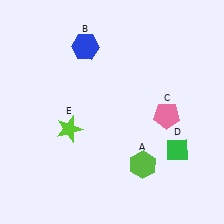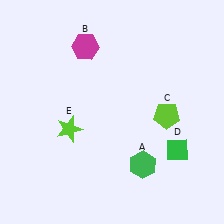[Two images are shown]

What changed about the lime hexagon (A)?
In Image 1, A is lime. In Image 2, it changed to green.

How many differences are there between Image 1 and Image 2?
There are 3 differences between the two images.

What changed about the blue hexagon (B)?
In Image 1, B is blue. In Image 2, it changed to magenta.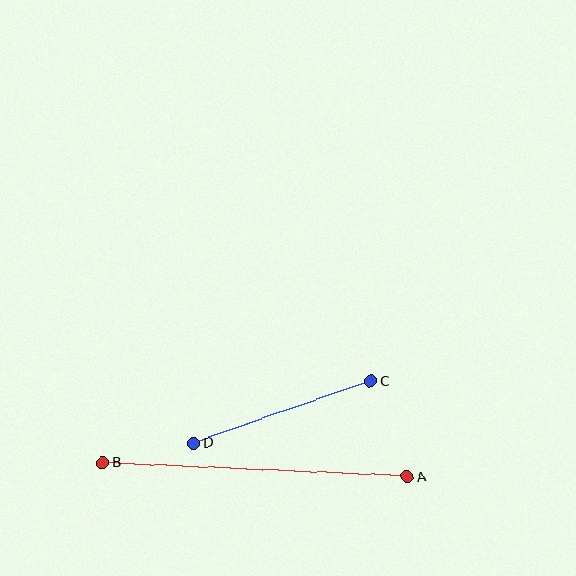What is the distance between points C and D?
The distance is approximately 188 pixels.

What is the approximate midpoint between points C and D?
The midpoint is at approximately (282, 412) pixels.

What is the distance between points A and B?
The distance is approximately 305 pixels.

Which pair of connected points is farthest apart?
Points A and B are farthest apart.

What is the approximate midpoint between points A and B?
The midpoint is at approximately (255, 470) pixels.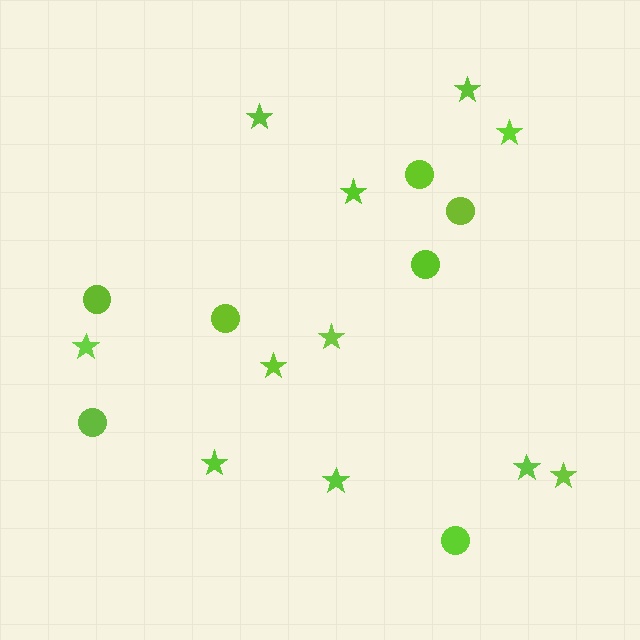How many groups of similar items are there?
There are 2 groups: one group of stars (11) and one group of circles (7).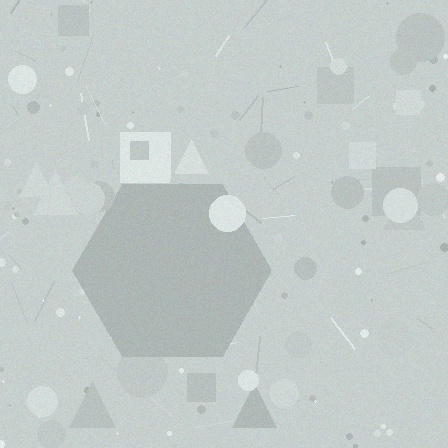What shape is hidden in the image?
A hexagon is hidden in the image.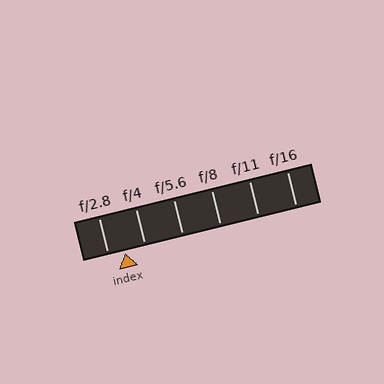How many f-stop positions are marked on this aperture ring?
There are 6 f-stop positions marked.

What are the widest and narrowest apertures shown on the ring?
The widest aperture shown is f/2.8 and the narrowest is f/16.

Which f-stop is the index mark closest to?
The index mark is closest to f/2.8.